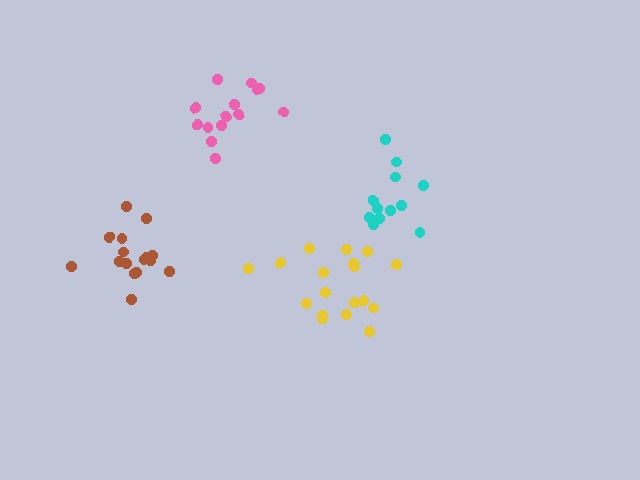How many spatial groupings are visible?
There are 4 spatial groupings.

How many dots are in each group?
Group 1: 16 dots, Group 2: 14 dots, Group 3: 18 dots, Group 4: 12 dots (60 total).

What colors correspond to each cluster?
The clusters are colored: brown, pink, yellow, cyan.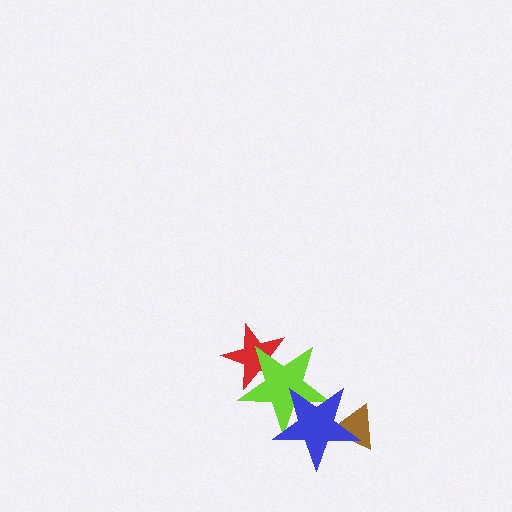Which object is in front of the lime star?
The blue star is in front of the lime star.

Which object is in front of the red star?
The lime star is in front of the red star.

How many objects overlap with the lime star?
2 objects overlap with the lime star.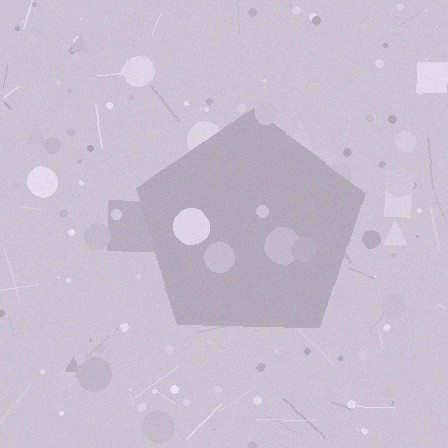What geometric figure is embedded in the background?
A pentagon is embedded in the background.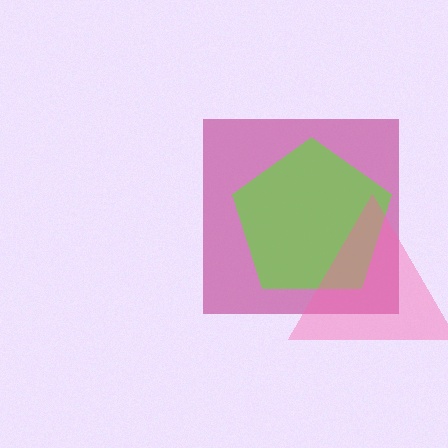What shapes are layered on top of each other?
The layered shapes are: a magenta square, a lime pentagon, a pink triangle.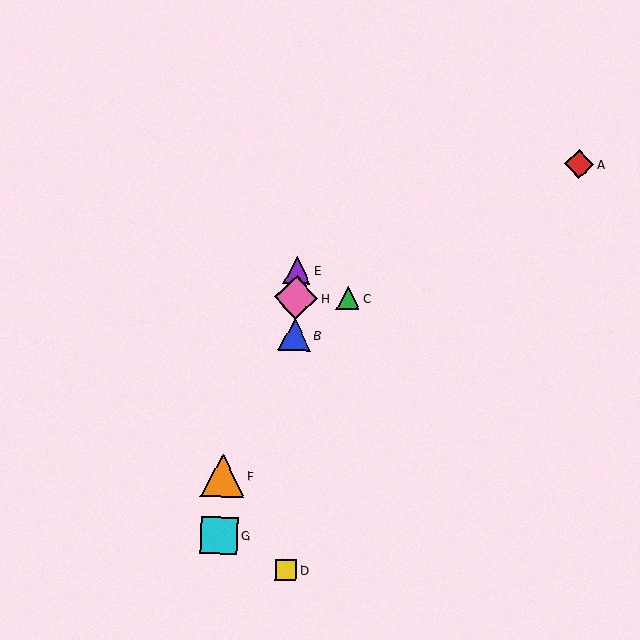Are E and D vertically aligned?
Yes, both are at x≈297.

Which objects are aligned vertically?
Objects B, D, E, H are aligned vertically.